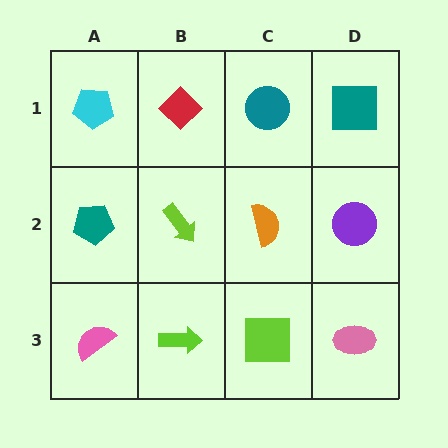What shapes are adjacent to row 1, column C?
An orange semicircle (row 2, column C), a red diamond (row 1, column B), a teal square (row 1, column D).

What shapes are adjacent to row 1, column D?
A purple circle (row 2, column D), a teal circle (row 1, column C).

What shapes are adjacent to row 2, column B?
A red diamond (row 1, column B), a lime arrow (row 3, column B), a teal pentagon (row 2, column A), an orange semicircle (row 2, column C).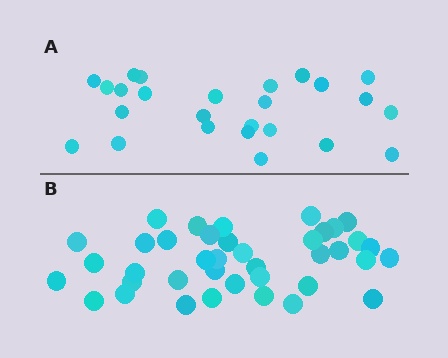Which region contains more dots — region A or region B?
Region B (the bottom region) has more dots.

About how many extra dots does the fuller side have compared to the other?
Region B has approximately 15 more dots than region A.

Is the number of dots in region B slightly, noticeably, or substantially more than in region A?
Region B has substantially more. The ratio is roughly 1.6 to 1.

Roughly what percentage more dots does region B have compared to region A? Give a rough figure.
About 55% more.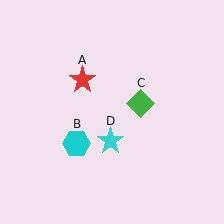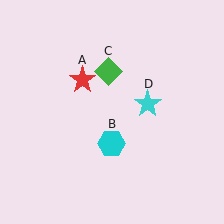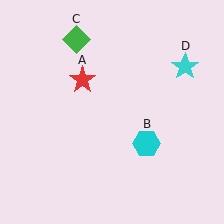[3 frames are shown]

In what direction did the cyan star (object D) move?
The cyan star (object D) moved up and to the right.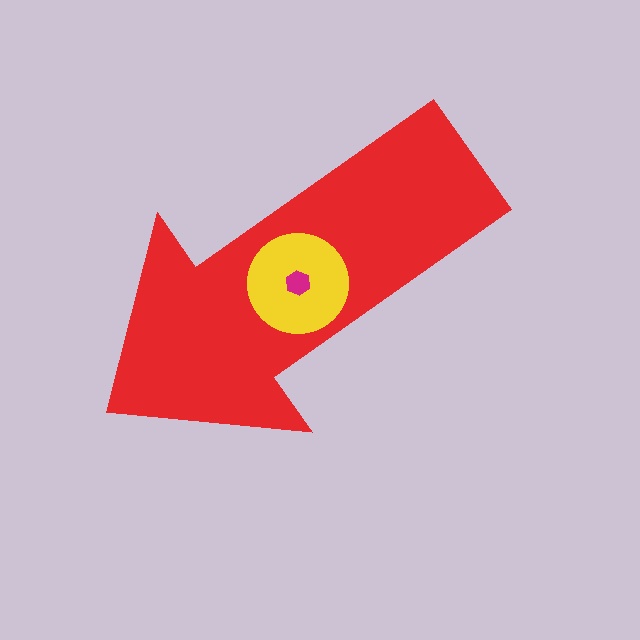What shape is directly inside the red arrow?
The yellow circle.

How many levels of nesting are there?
3.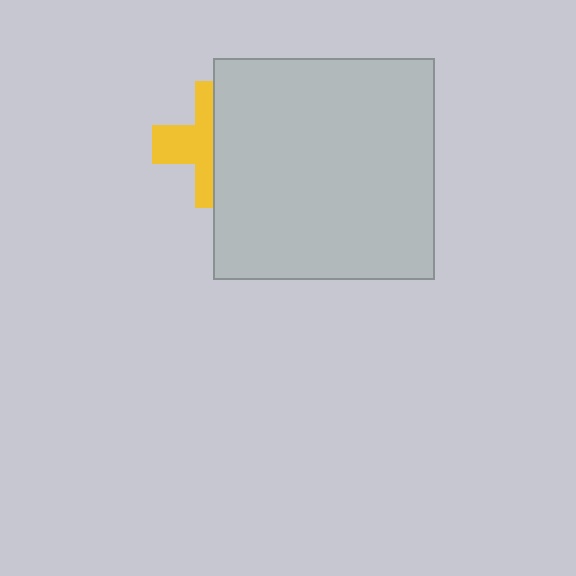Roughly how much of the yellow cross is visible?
About half of it is visible (roughly 48%).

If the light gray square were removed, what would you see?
You would see the complete yellow cross.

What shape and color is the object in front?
The object in front is a light gray square.